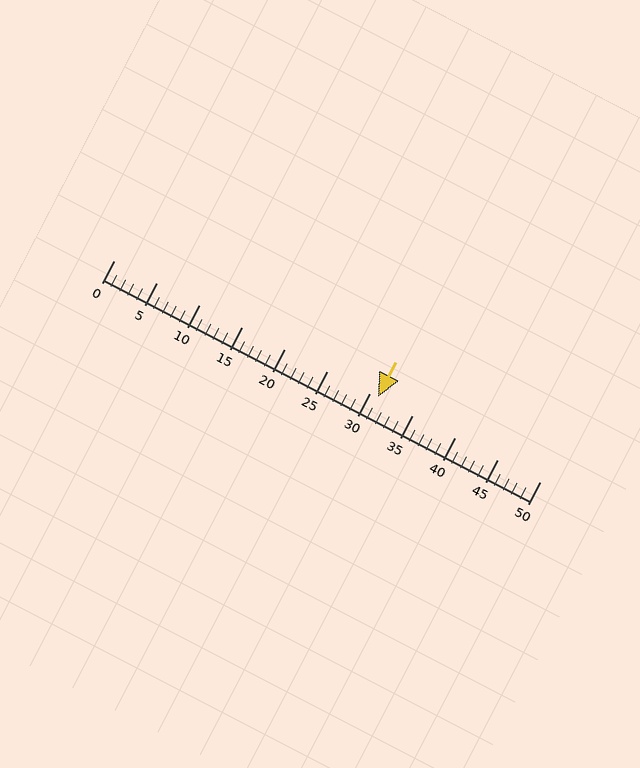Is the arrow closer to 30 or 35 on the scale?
The arrow is closer to 30.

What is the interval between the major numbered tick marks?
The major tick marks are spaced 5 units apart.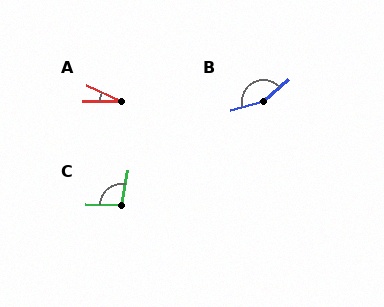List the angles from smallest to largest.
A (24°), C (100°), B (154°).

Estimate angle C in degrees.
Approximately 100 degrees.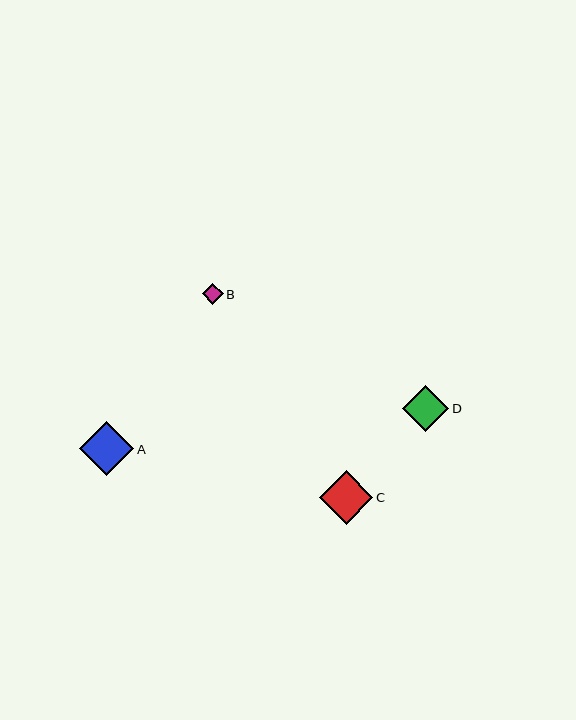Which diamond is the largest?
Diamond A is the largest with a size of approximately 55 pixels.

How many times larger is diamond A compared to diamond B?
Diamond A is approximately 2.6 times the size of diamond B.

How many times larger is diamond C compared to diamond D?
Diamond C is approximately 1.2 times the size of diamond D.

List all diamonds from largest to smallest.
From largest to smallest: A, C, D, B.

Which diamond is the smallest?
Diamond B is the smallest with a size of approximately 21 pixels.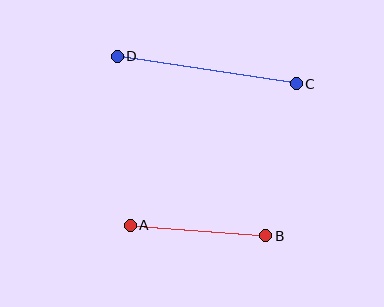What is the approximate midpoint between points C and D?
The midpoint is at approximately (207, 70) pixels.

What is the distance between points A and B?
The distance is approximately 135 pixels.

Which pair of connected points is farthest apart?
Points C and D are farthest apart.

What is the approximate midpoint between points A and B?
The midpoint is at approximately (198, 230) pixels.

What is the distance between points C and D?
The distance is approximately 181 pixels.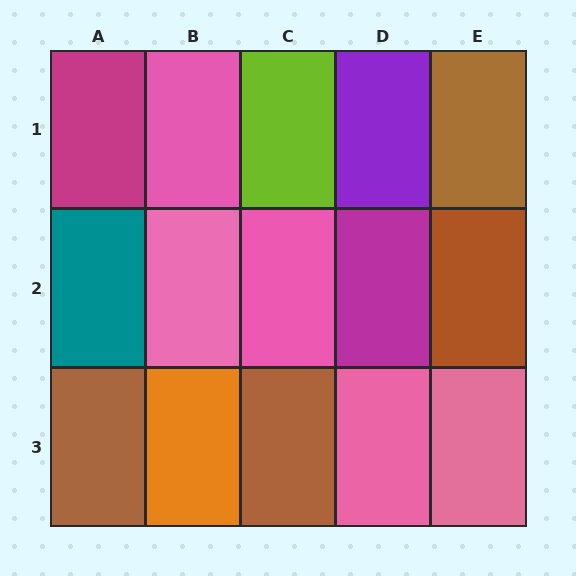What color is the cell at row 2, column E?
Brown.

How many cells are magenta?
2 cells are magenta.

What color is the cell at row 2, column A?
Teal.